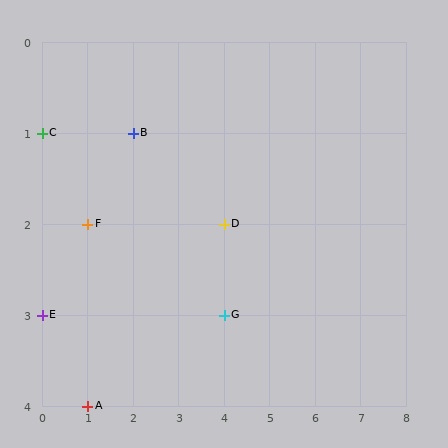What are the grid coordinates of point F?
Point F is at grid coordinates (1, 2).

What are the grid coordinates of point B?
Point B is at grid coordinates (2, 1).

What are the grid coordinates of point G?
Point G is at grid coordinates (4, 3).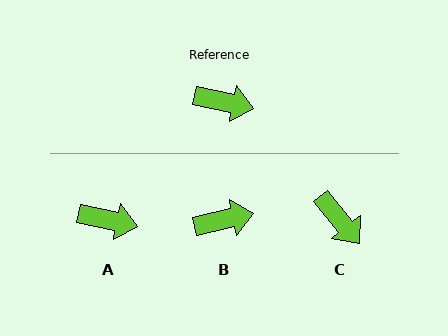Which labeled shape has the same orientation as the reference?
A.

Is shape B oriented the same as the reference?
No, it is off by about 25 degrees.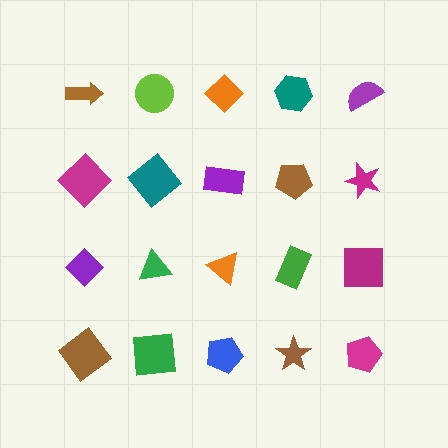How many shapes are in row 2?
5 shapes.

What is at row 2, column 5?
A magenta star.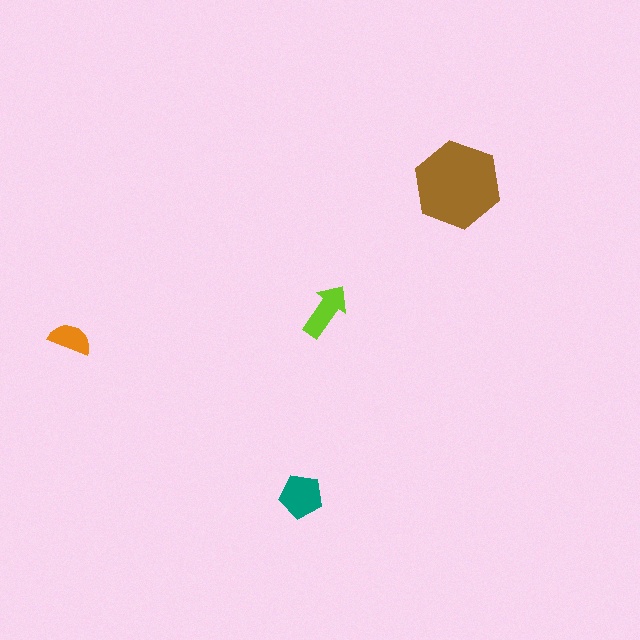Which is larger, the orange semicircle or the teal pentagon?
The teal pentagon.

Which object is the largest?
The brown hexagon.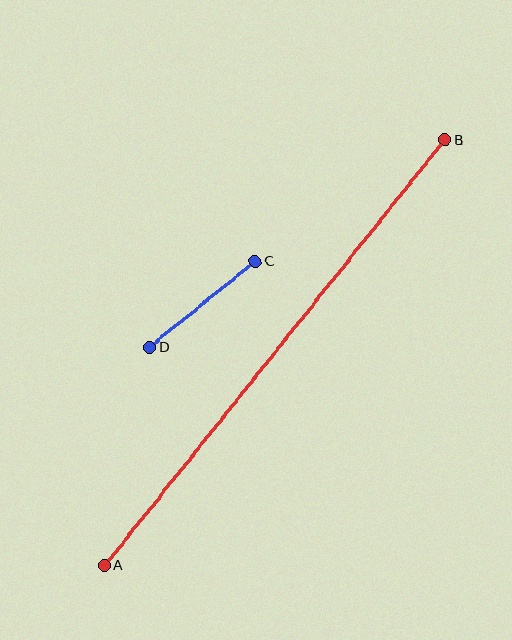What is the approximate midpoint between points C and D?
The midpoint is at approximately (202, 304) pixels.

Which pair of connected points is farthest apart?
Points A and B are farthest apart.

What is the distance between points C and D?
The distance is approximately 136 pixels.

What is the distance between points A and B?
The distance is approximately 545 pixels.